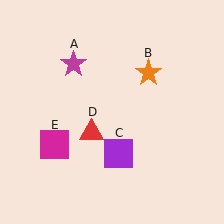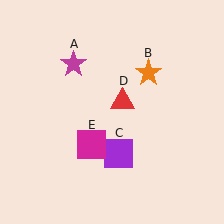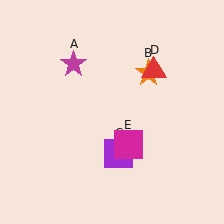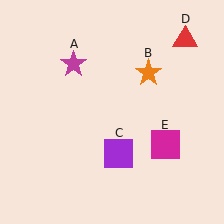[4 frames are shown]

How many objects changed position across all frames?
2 objects changed position: red triangle (object D), magenta square (object E).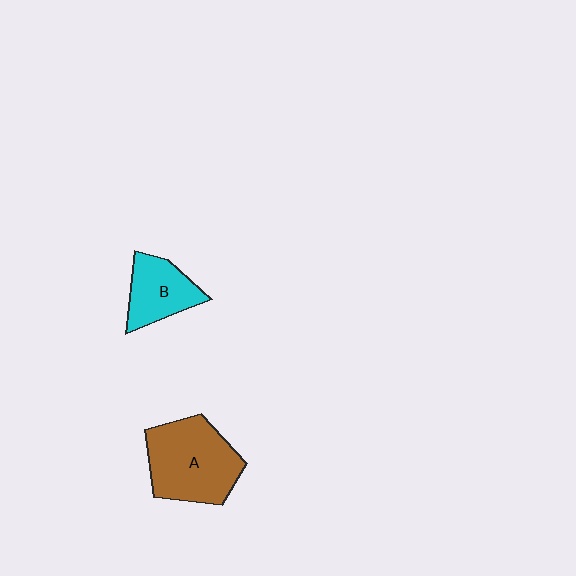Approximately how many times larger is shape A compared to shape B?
Approximately 1.7 times.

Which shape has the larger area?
Shape A (brown).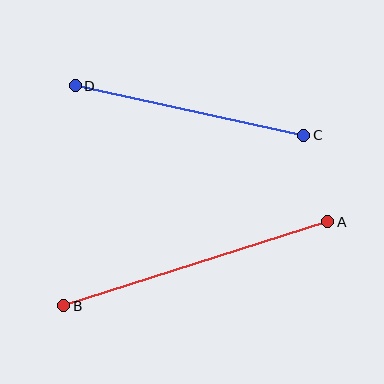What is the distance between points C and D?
The distance is approximately 234 pixels.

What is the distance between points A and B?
The distance is approximately 277 pixels.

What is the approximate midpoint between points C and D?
The midpoint is at approximately (190, 110) pixels.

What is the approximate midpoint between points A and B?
The midpoint is at approximately (196, 264) pixels.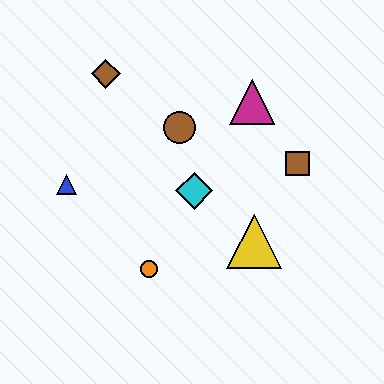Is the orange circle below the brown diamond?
Yes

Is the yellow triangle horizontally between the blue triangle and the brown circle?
No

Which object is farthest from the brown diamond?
The yellow triangle is farthest from the brown diamond.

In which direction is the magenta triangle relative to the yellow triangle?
The magenta triangle is above the yellow triangle.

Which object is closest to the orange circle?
The cyan diamond is closest to the orange circle.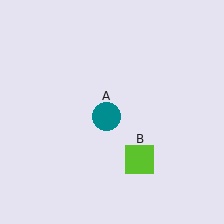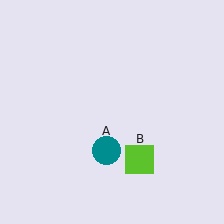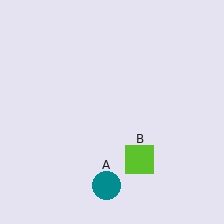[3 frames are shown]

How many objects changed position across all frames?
1 object changed position: teal circle (object A).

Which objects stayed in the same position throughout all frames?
Lime square (object B) remained stationary.